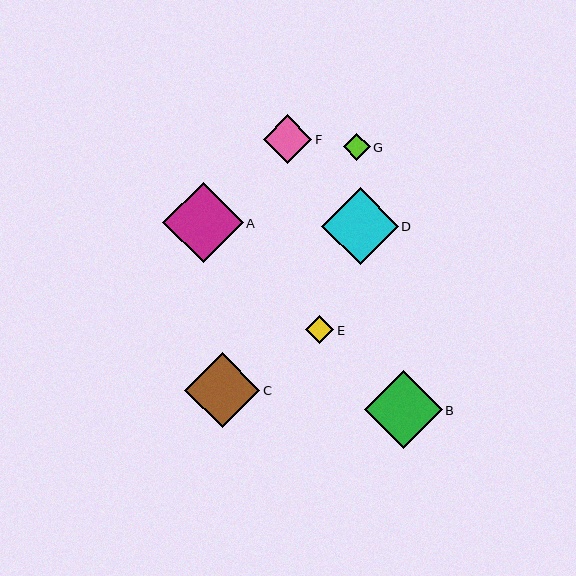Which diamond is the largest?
Diamond A is the largest with a size of approximately 80 pixels.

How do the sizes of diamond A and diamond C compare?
Diamond A and diamond C are approximately the same size.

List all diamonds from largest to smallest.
From largest to smallest: A, B, D, C, F, E, G.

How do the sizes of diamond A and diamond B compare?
Diamond A and diamond B are approximately the same size.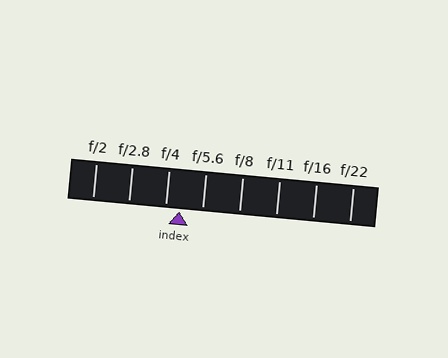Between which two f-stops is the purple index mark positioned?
The index mark is between f/4 and f/5.6.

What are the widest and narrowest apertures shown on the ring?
The widest aperture shown is f/2 and the narrowest is f/22.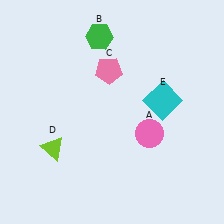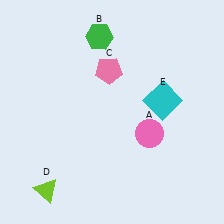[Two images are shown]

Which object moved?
The lime triangle (D) moved down.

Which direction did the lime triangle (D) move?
The lime triangle (D) moved down.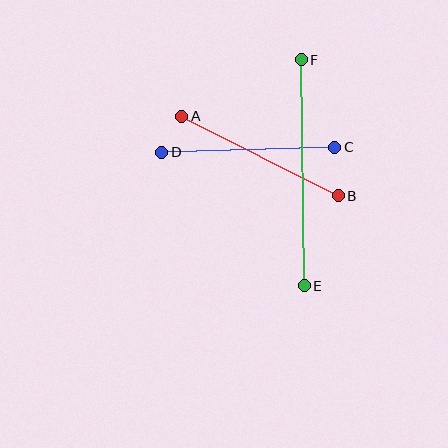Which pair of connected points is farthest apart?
Points E and F are farthest apart.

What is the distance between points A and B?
The distance is approximately 175 pixels.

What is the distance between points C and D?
The distance is approximately 173 pixels.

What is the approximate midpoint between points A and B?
The midpoint is at approximately (260, 156) pixels.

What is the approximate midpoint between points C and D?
The midpoint is at approximately (248, 150) pixels.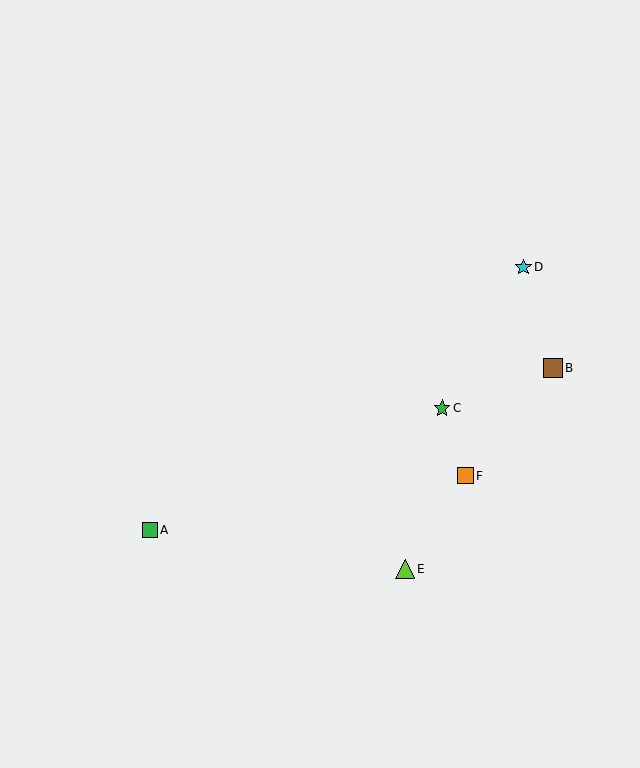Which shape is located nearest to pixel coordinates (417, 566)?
The lime triangle (labeled E) at (405, 569) is nearest to that location.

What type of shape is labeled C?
Shape C is a green star.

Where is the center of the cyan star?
The center of the cyan star is at (523, 267).